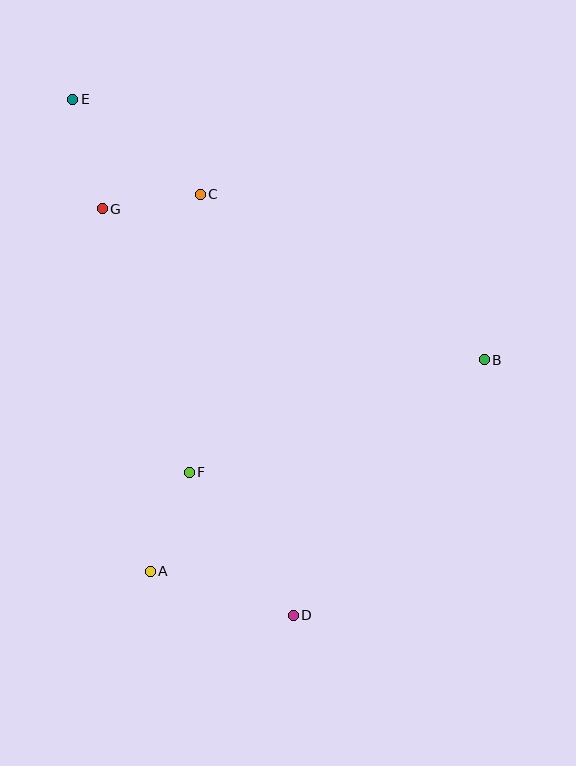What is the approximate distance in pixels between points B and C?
The distance between B and C is approximately 328 pixels.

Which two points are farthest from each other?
Points D and E are farthest from each other.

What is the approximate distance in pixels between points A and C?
The distance between A and C is approximately 380 pixels.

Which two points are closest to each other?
Points C and G are closest to each other.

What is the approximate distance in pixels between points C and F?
The distance between C and F is approximately 278 pixels.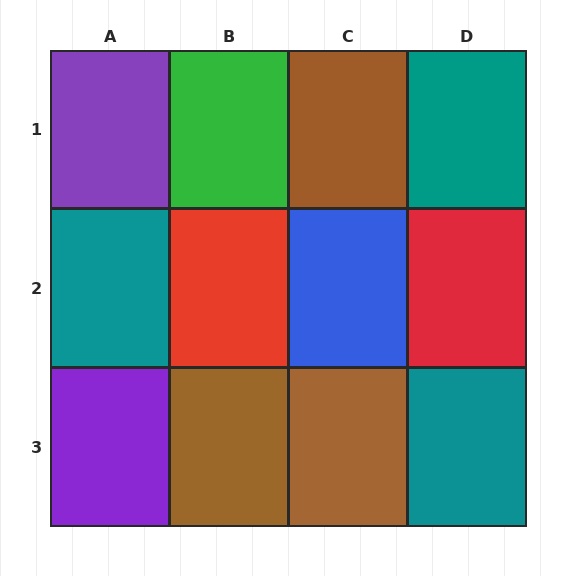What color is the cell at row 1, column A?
Purple.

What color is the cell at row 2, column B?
Red.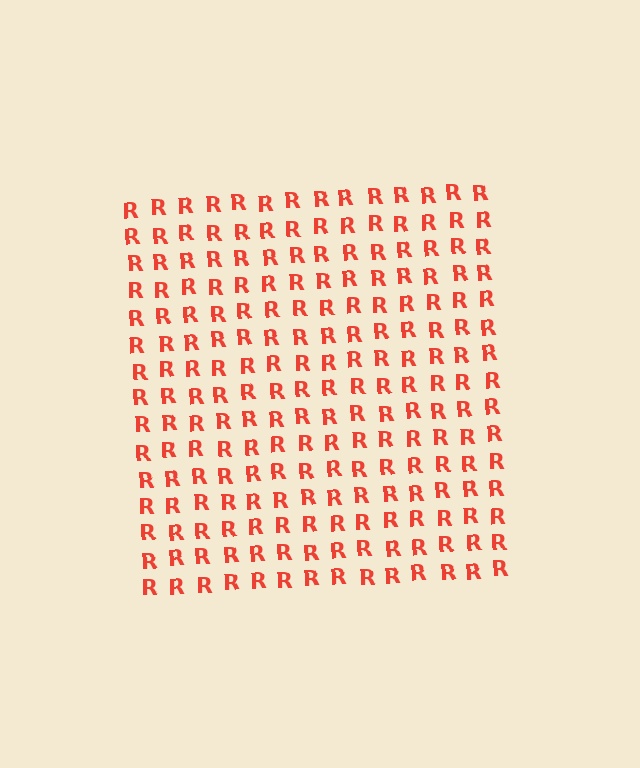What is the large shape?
The large shape is a square.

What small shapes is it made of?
It is made of small letter R's.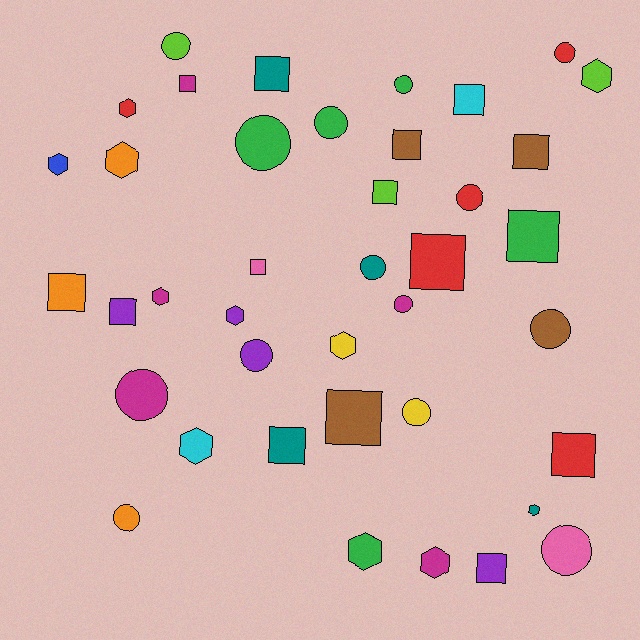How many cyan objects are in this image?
There are 2 cyan objects.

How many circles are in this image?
There are 14 circles.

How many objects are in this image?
There are 40 objects.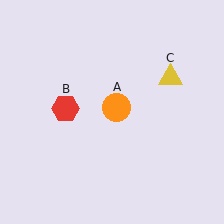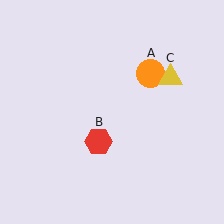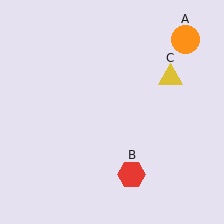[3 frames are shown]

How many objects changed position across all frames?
2 objects changed position: orange circle (object A), red hexagon (object B).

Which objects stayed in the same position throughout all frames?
Yellow triangle (object C) remained stationary.